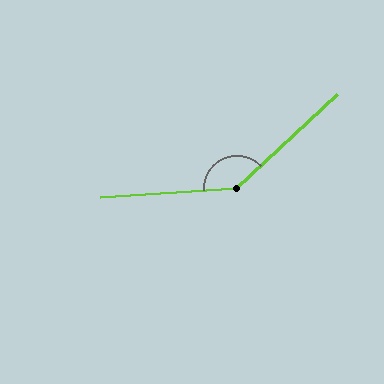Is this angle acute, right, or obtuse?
It is obtuse.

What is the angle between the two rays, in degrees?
Approximately 141 degrees.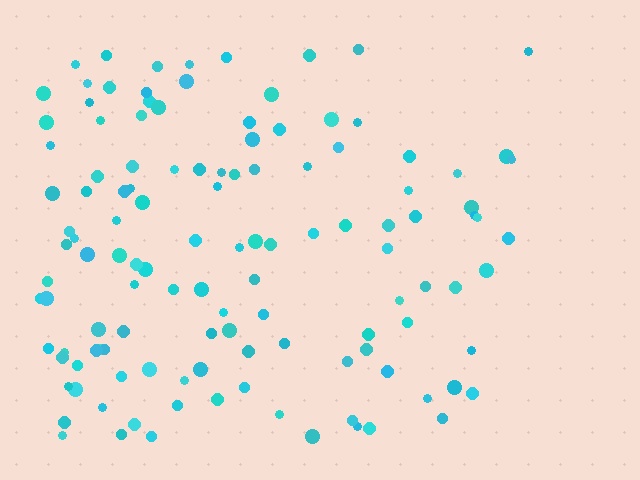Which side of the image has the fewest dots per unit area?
The right.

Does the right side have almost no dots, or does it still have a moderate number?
Still a moderate number, just noticeably fewer than the left.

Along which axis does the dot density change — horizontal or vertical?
Horizontal.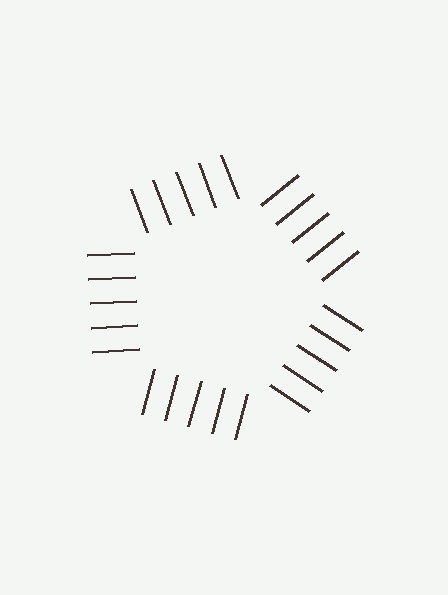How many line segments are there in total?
25 — 5 along each of the 5 edges.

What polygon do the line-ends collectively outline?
An illusory pentagon — the line segments terminate on its edges but no continuous stroke is drawn.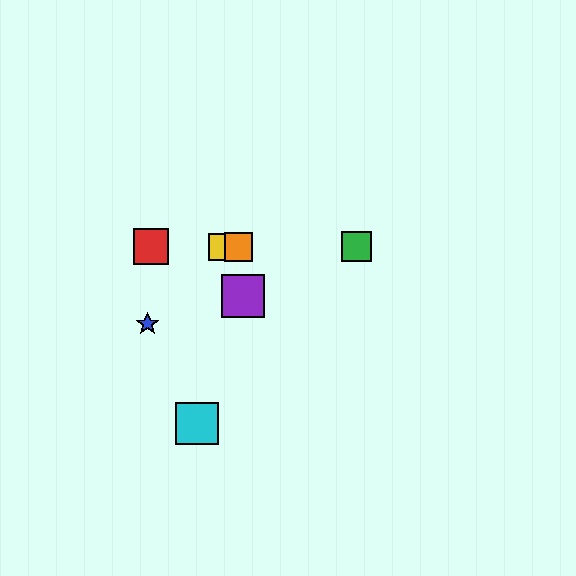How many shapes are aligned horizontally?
4 shapes (the red square, the green square, the yellow square, the orange square) are aligned horizontally.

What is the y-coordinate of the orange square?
The orange square is at y≈247.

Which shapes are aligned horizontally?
The red square, the green square, the yellow square, the orange square are aligned horizontally.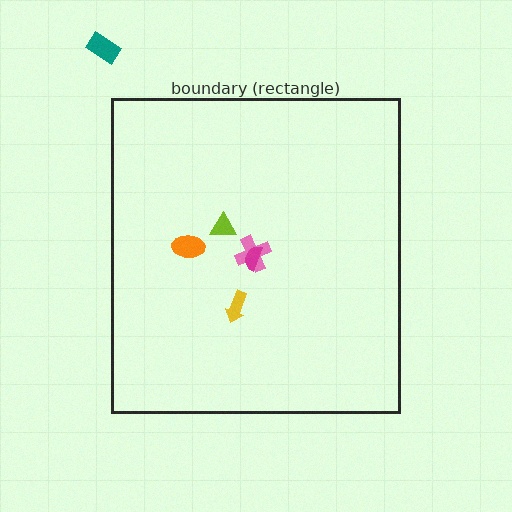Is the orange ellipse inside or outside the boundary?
Inside.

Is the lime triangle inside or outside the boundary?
Inside.